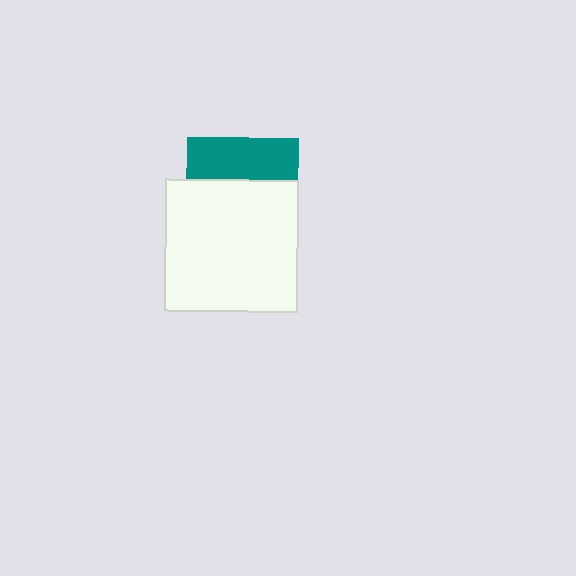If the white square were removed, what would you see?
You would see the complete teal square.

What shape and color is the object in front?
The object in front is a white square.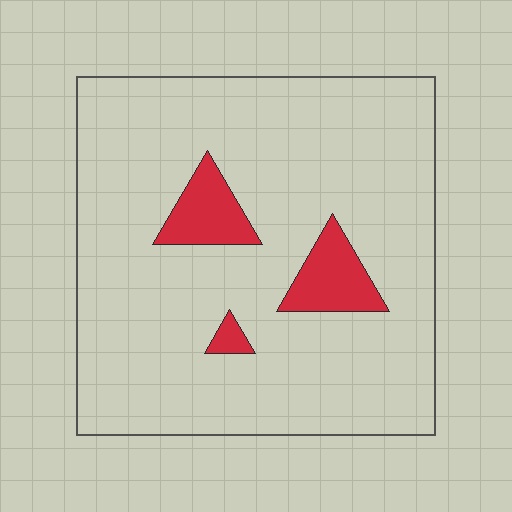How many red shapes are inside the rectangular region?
3.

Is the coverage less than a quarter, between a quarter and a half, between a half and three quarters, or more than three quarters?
Less than a quarter.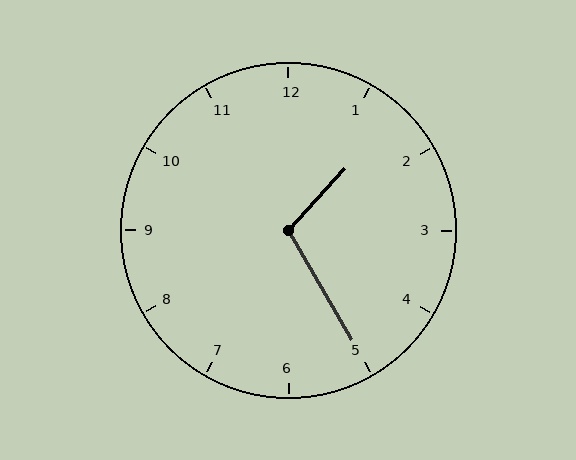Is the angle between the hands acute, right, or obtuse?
It is obtuse.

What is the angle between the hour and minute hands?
Approximately 108 degrees.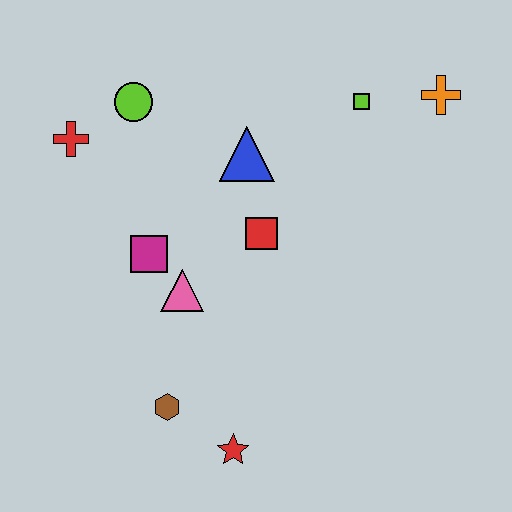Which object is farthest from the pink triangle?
The orange cross is farthest from the pink triangle.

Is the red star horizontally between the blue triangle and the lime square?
No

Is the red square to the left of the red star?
No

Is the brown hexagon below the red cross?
Yes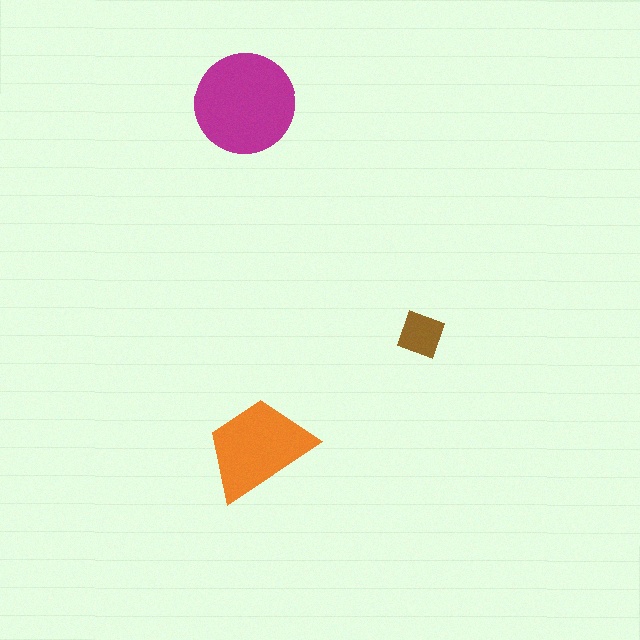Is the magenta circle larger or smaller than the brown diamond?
Larger.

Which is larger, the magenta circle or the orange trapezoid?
The magenta circle.